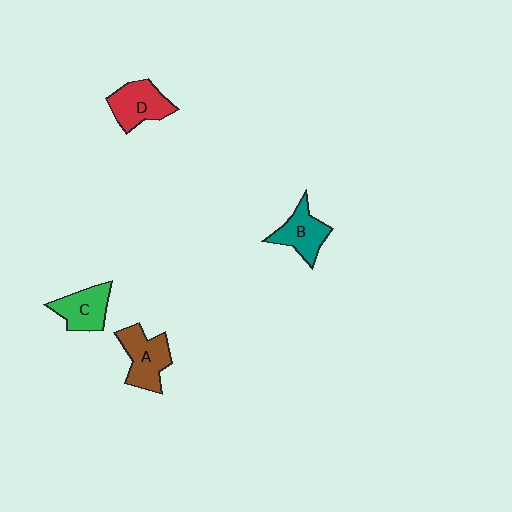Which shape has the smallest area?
Shape C (green).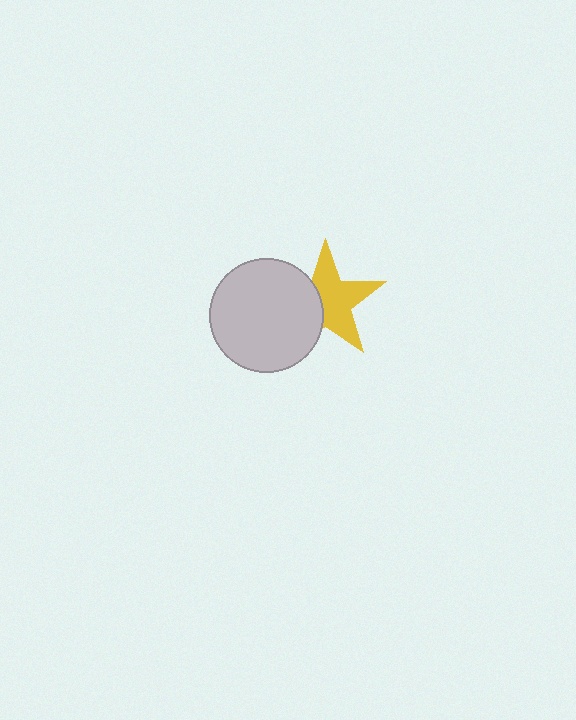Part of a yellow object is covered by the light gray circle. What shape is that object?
It is a star.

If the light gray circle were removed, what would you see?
You would see the complete yellow star.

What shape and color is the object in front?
The object in front is a light gray circle.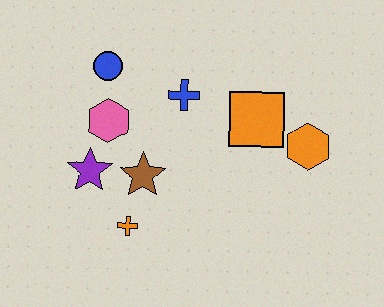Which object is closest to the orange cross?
The brown star is closest to the orange cross.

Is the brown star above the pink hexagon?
No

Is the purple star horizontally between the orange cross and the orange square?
No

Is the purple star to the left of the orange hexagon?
Yes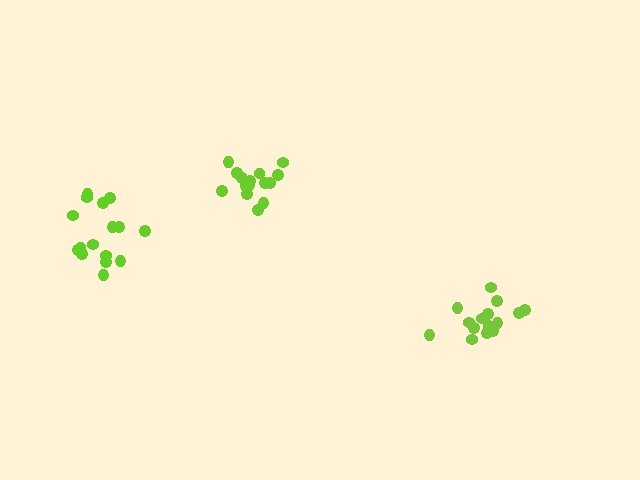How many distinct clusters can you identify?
There are 3 distinct clusters.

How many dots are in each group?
Group 1: 15 dots, Group 2: 15 dots, Group 3: 16 dots (46 total).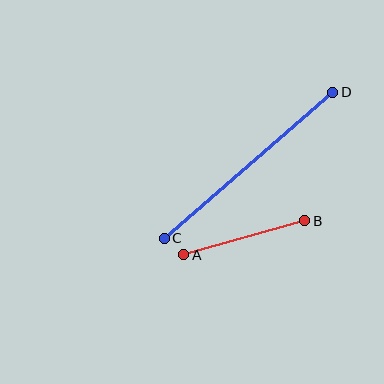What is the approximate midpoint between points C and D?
The midpoint is at approximately (249, 165) pixels.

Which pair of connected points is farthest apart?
Points C and D are farthest apart.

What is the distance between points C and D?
The distance is approximately 223 pixels.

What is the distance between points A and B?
The distance is approximately 126 pixels.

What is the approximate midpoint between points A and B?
The midpoint is at approximately (244, 238) pixels.